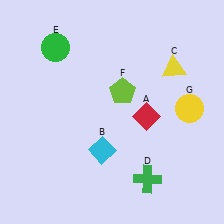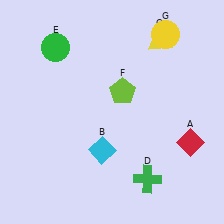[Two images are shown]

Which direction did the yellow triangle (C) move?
The yellow triangle (C) moved up.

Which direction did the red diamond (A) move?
The red diamond (A) moved right.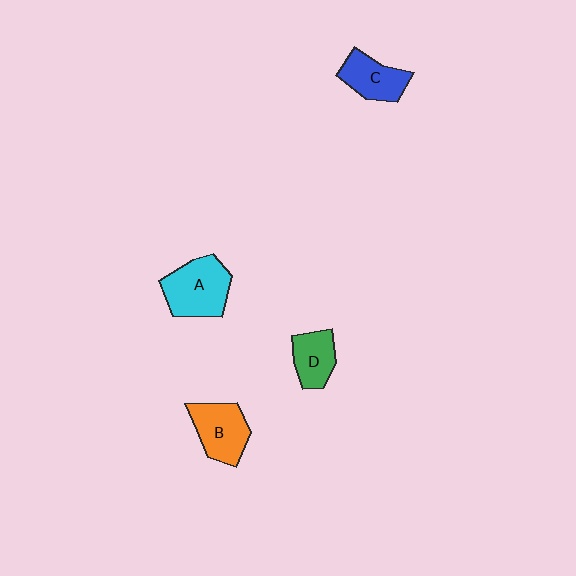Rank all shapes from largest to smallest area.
From largest to smallest: A (cyan), B (orange), C (blue), D (green).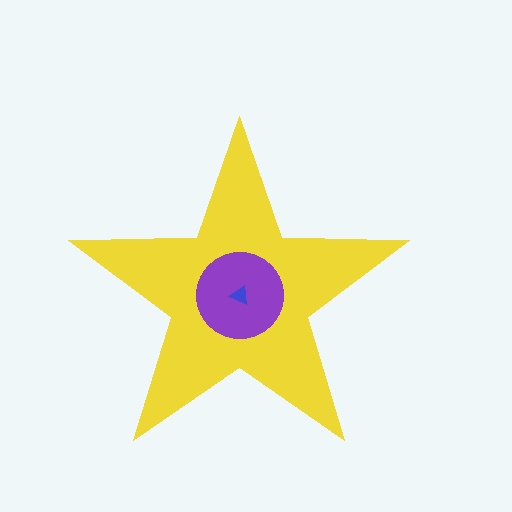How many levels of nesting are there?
3.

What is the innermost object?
The blue triangle.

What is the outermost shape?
The yellow star.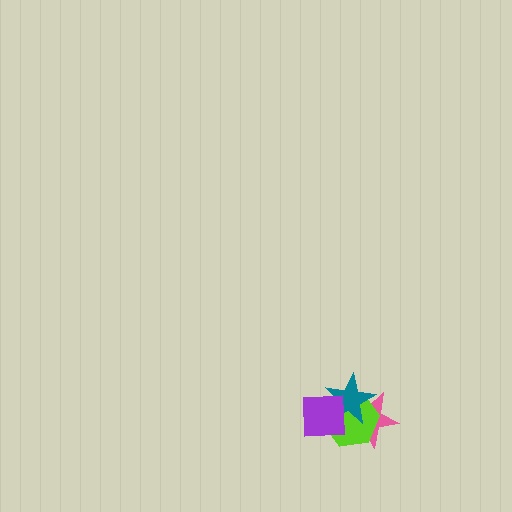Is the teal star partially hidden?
Yes, it is partially covered by another shape.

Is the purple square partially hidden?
No, no other shape covers it.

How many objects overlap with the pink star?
3 objects overlap with the pink star.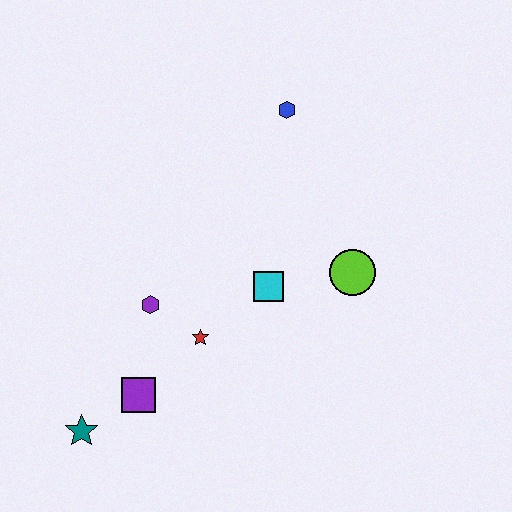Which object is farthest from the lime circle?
The teal star is farthest from the lime circle.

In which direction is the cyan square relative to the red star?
The cyan square is to the right of the red star.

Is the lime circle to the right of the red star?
Yes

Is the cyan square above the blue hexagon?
No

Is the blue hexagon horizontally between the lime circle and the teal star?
Yes